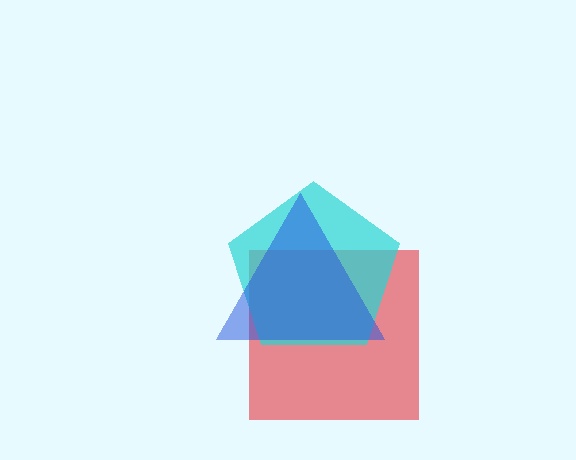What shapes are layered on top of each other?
The layered shapes are: a red square, a cyan pentagon, a blue triangle.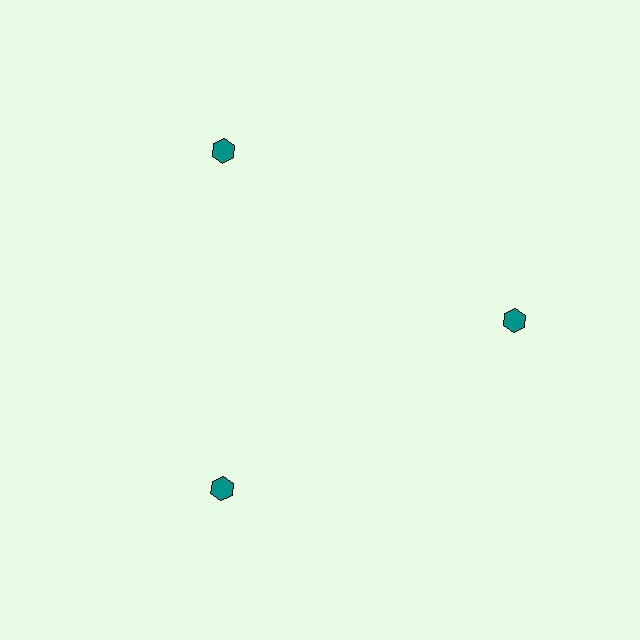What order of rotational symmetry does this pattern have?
This pattern has 3-fold rotational symmetry.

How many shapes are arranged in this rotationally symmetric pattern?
There are 3 shapes, arranged in 3 groups of 1.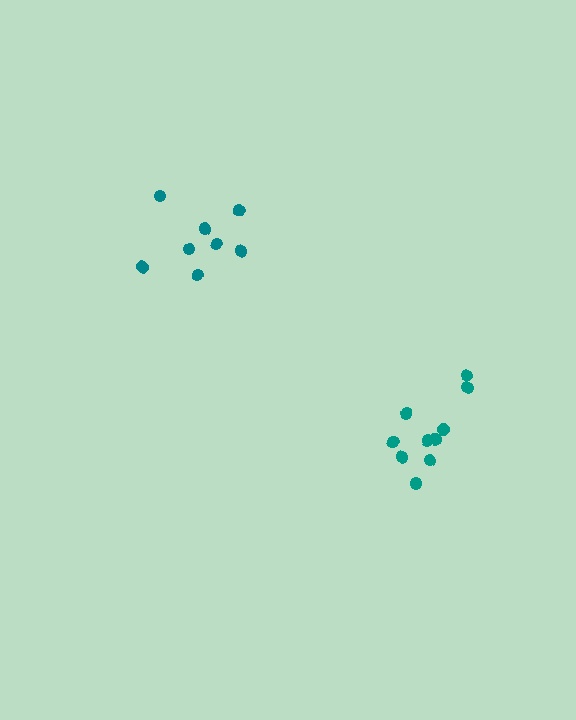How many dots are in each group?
Group 1: 10 dots, Group 2: 8 dots (18 total).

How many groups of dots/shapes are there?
There are 2 groups.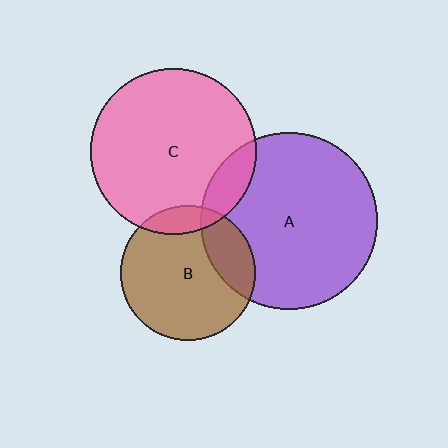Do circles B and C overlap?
Yes.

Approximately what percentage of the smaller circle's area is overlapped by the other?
Approximately 10%.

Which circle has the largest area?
Circle A (purple).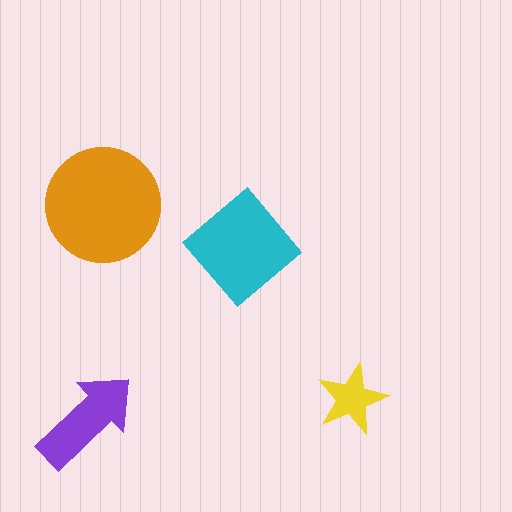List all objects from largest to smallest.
The orange circle, the cyan diamond, the purple arrow, the yellow star.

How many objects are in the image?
There are 4 objects in the image.